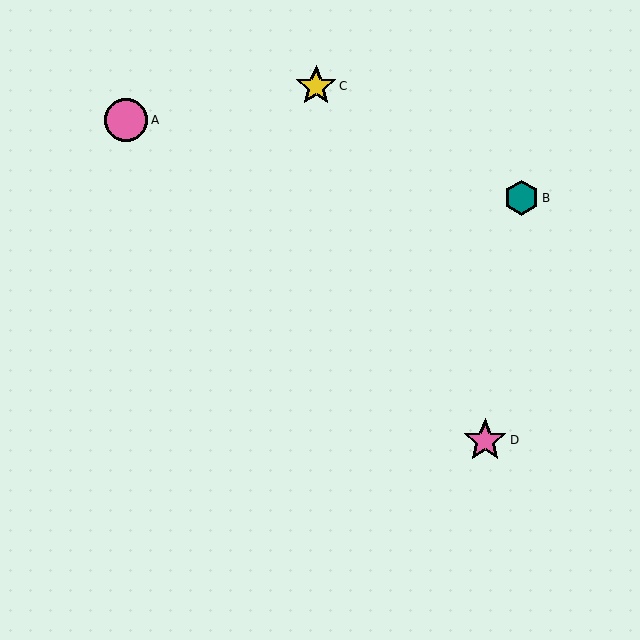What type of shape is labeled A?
Shape A is a pink circle.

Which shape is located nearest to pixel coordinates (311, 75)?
The yellow star (labeled C) at (316, 86) is nearest to that location.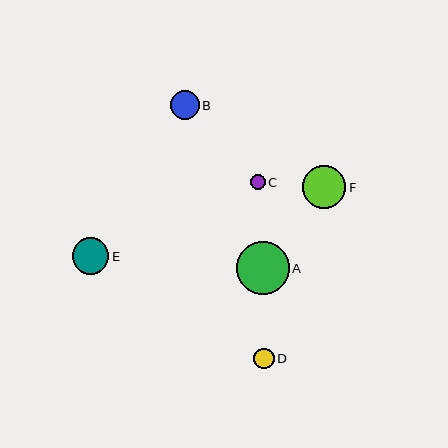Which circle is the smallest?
Circle C is the smallest with a size of approximately 15 pixels.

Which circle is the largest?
Circle A is the largest with a size of approximately 53 pixels.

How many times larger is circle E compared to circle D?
Circle E is approximately 1.8 times the size of circle D.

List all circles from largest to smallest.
From largest to smallest: A, F, E, B, D, C.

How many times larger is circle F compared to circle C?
Circle F is approximately 2.9 times the size of circle C.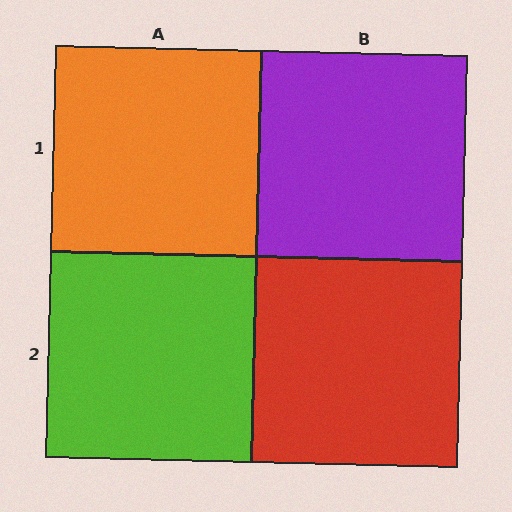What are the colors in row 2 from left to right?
Lime, red.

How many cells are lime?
1 cell is lime.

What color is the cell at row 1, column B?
Purple.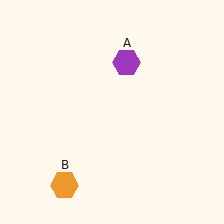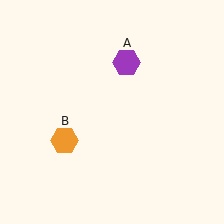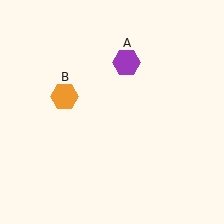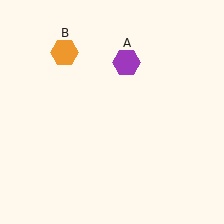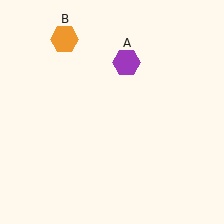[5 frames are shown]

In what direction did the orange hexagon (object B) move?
The orange hexagon (object B) moved up.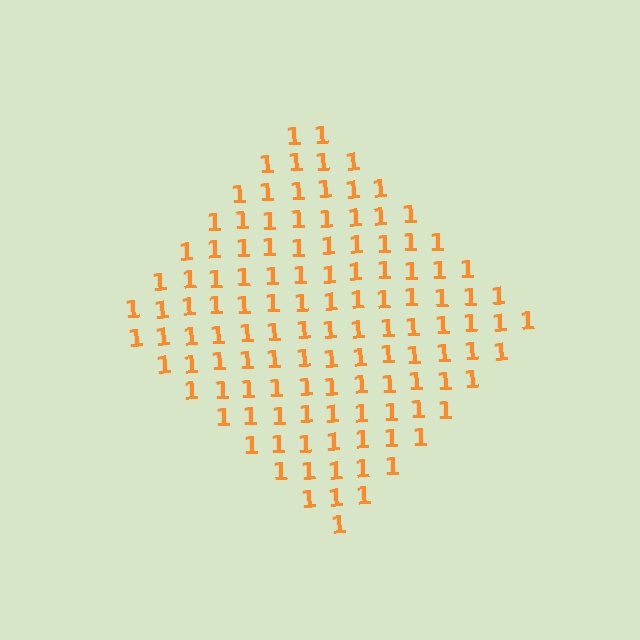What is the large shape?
The large shape is a diamond.